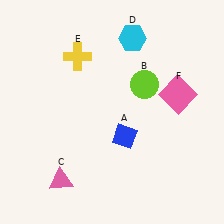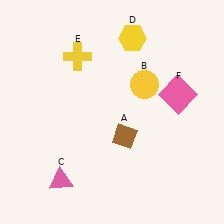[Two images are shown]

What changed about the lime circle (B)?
In Image 1, B is lime. In Image 2, it changed to yellow.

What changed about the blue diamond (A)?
In Image 1, A is blue. In Image 2, it changed to brown.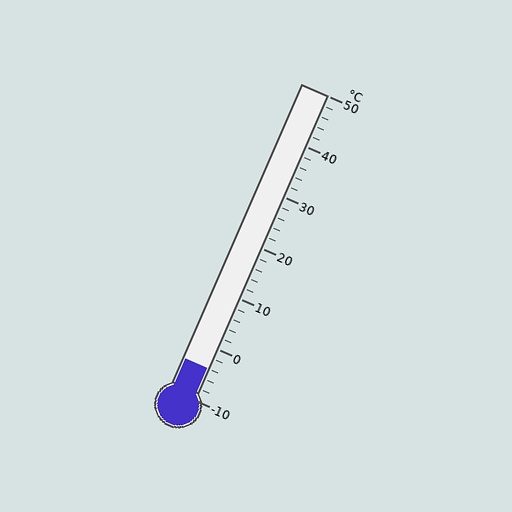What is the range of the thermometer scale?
The thermometer scale ranges from -10°C to 50°C.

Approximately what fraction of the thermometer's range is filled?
The thermometer is filled to approximately 10% of its range.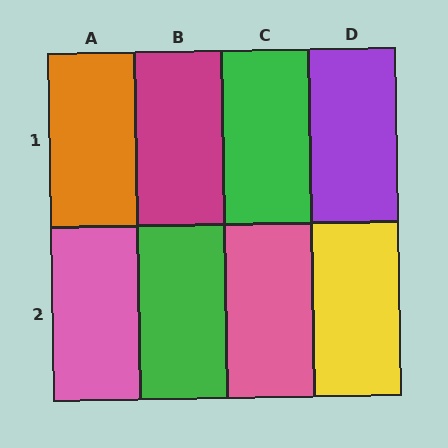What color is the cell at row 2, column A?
Pink.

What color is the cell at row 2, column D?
Yellow.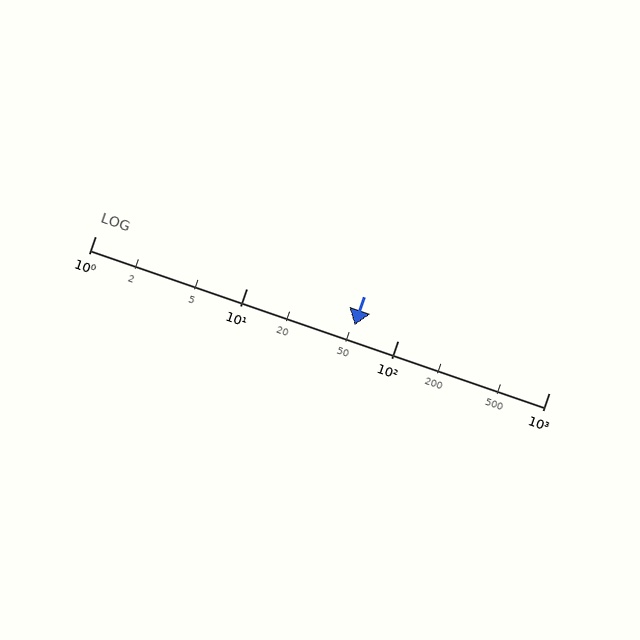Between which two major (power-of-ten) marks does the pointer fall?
The pointer is between 10 and 100.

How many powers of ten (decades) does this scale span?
The scale spans 3 decades, from 1 to 1000.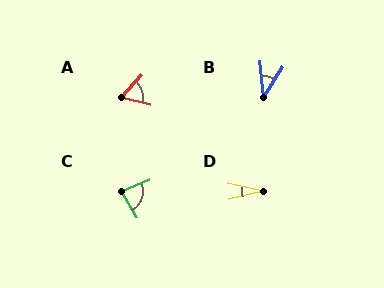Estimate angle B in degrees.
Approximately 38 degrees.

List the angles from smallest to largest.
D (26°), B (38°), A (63°), C (82°).